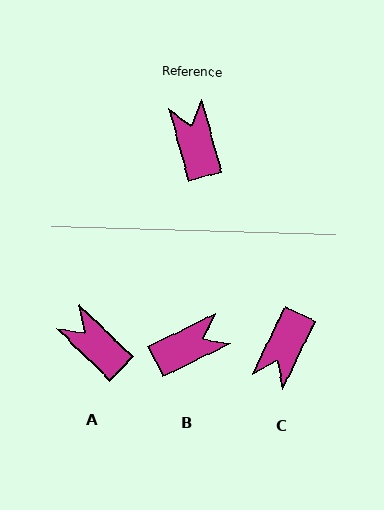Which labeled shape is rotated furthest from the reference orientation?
C, about 139 degrees away.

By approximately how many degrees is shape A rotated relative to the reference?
Approximately 31 degrees counter-clockwise.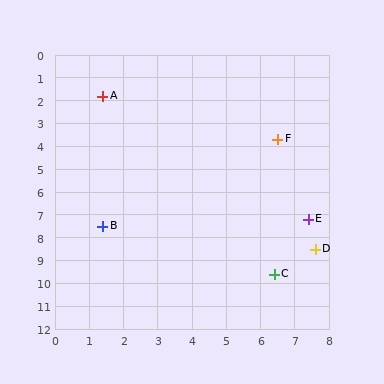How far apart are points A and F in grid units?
Points A and F are about 5.4 grid units apart.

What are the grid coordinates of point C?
Point C is at approximately (6.4, 9.6).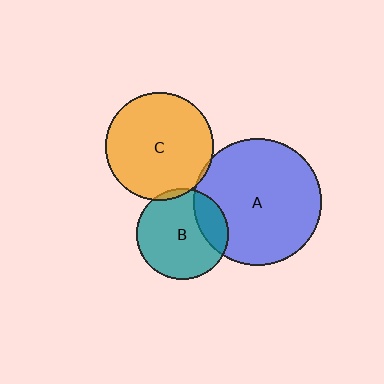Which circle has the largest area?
Circle A (blue).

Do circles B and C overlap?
Yes.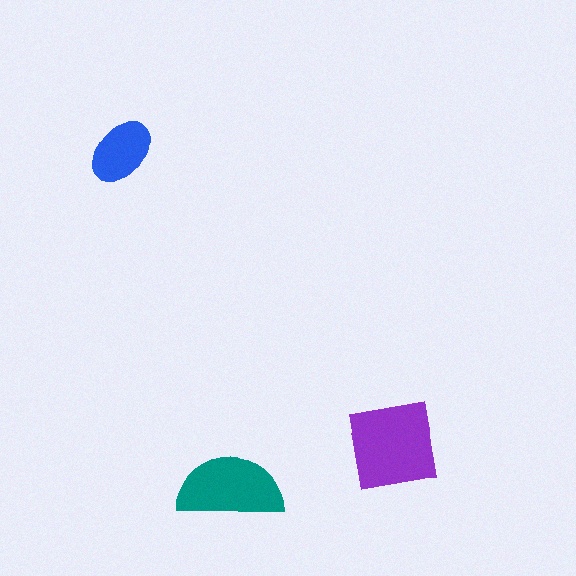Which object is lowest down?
The teal semicircle is bottommost.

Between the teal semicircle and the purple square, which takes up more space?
The purple square.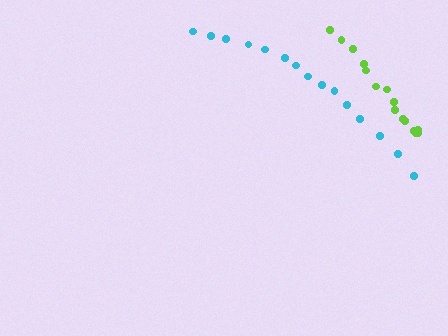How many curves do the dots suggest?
There are 2 distinct paths.